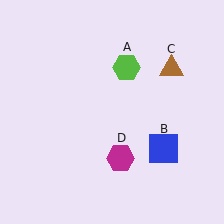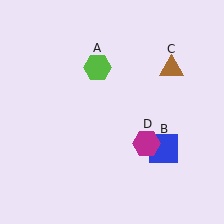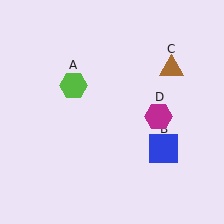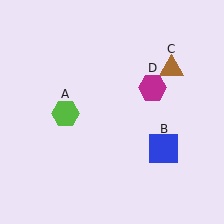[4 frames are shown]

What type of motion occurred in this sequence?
The lime hexagon (object A), magenta hexagon (object D) rotated counterclockwise around the center of the scene.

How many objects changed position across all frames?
2 objects changed position: lime hexagon (object A), magenta hexagon (object D).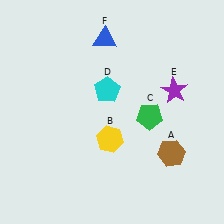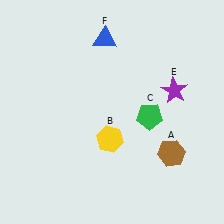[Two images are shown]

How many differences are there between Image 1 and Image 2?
There is 1 difference between the two images.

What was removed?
The cyan pentagon (D) was removed in Image 2.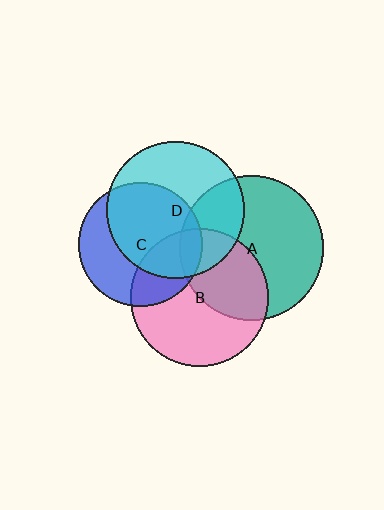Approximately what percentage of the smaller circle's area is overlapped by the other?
Approximately 25%.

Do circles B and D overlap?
Yes.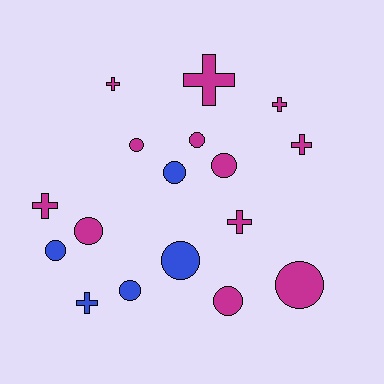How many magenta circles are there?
There are 6 magenta circles.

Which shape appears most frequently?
Circle, with 10 objects.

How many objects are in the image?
There are 17 objects.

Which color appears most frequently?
Magenta, with 12 objects.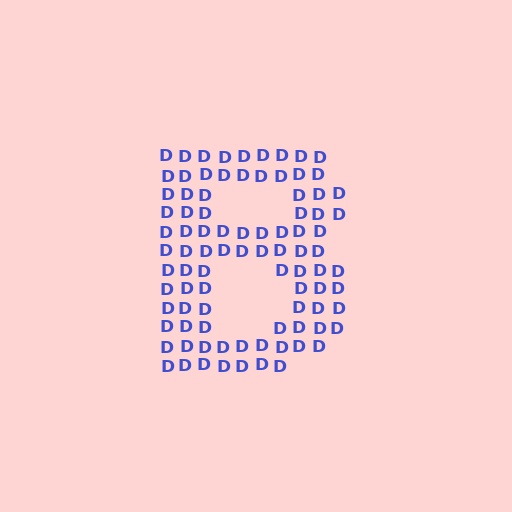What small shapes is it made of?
It is made of small letter D's.